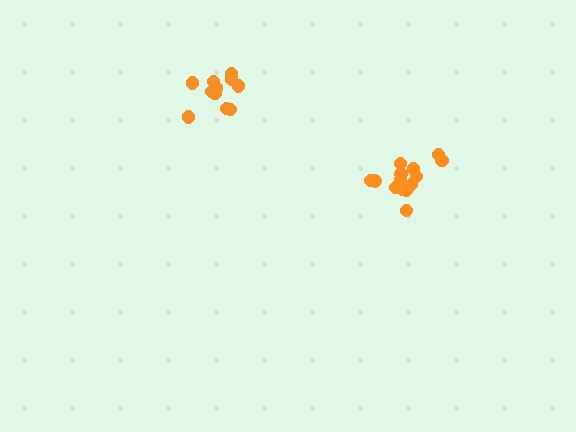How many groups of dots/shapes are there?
There are 2 groups.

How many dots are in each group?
Group 1: 14 dots, Group 2: 11 dots (25 total).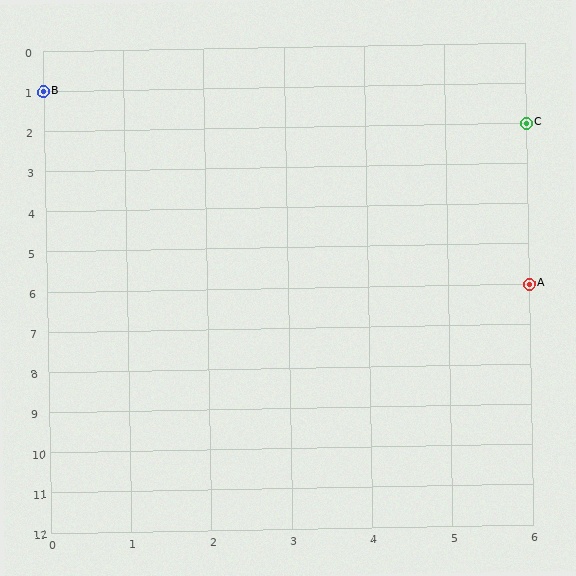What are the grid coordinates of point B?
Point B is at grid coordinates (0, 1).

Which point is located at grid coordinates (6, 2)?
Point C is at (6, 2).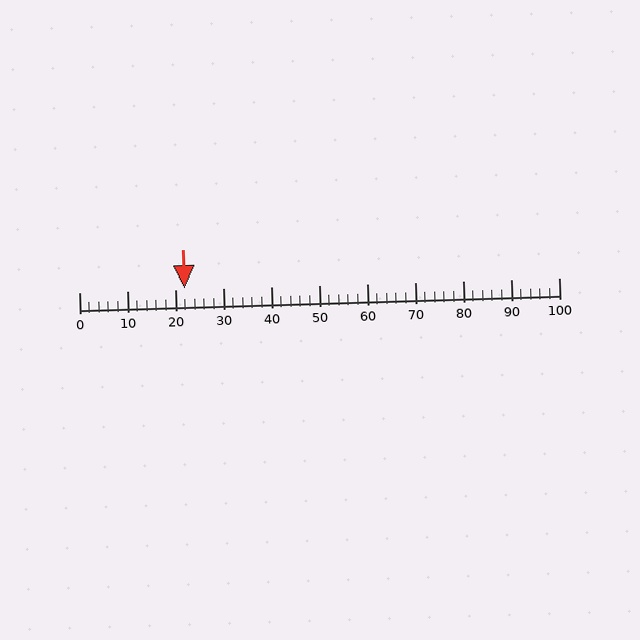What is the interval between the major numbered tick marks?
The major tick marks are spaced 10 units apart.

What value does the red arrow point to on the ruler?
The red arrow points to approximately 22.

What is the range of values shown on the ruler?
The ruler shows values from 0 to 100.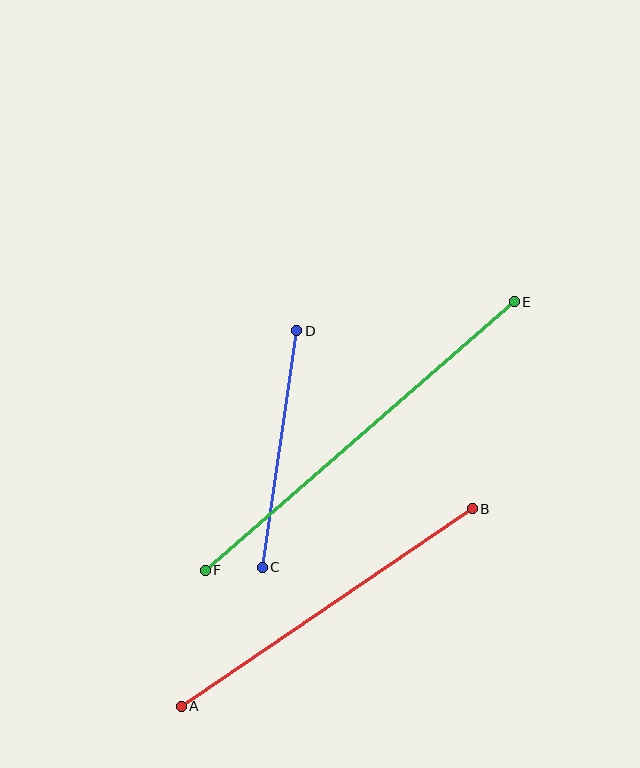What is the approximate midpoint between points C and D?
The midpoint is at approximately (279, 449) pixels.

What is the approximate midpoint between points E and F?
The midpoint is at approximately (360, 436) pixels.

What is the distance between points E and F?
The distance is approximately 409 pixels.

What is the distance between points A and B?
The distance is approximately 352 pixels.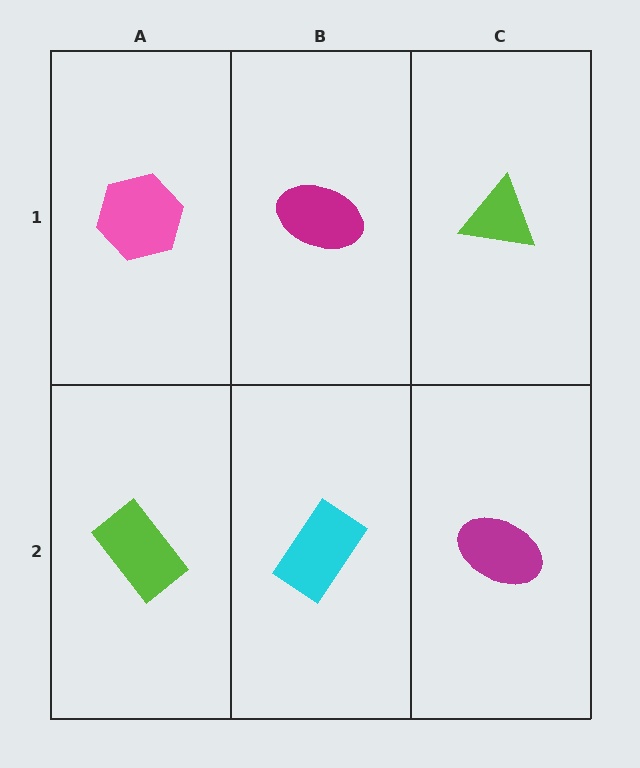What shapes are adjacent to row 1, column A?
A lime rectangle (row 2, column A), a magenta ellipse (row 1, column B).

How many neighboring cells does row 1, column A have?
2.